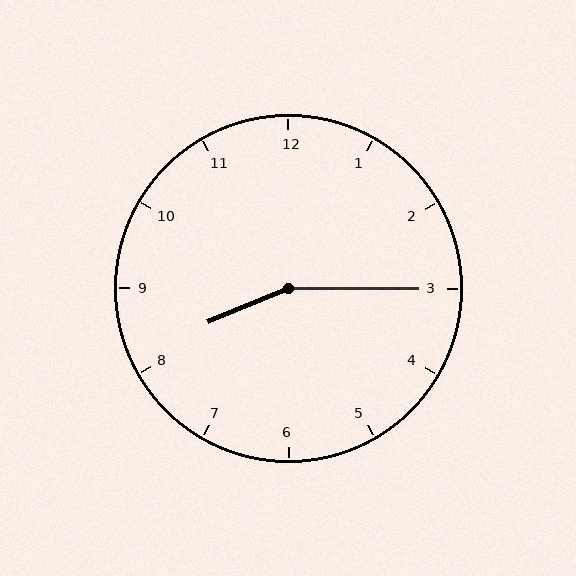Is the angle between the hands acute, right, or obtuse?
It is obtuse.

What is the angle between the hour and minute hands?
Approximately 158 degrees.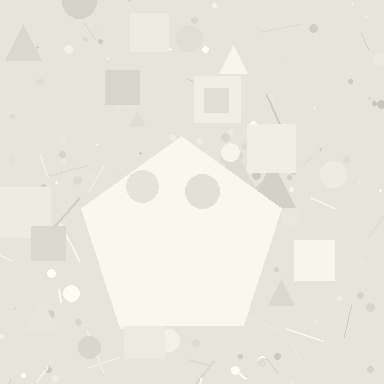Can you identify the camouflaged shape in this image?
The camouflaged shape is a pentagon.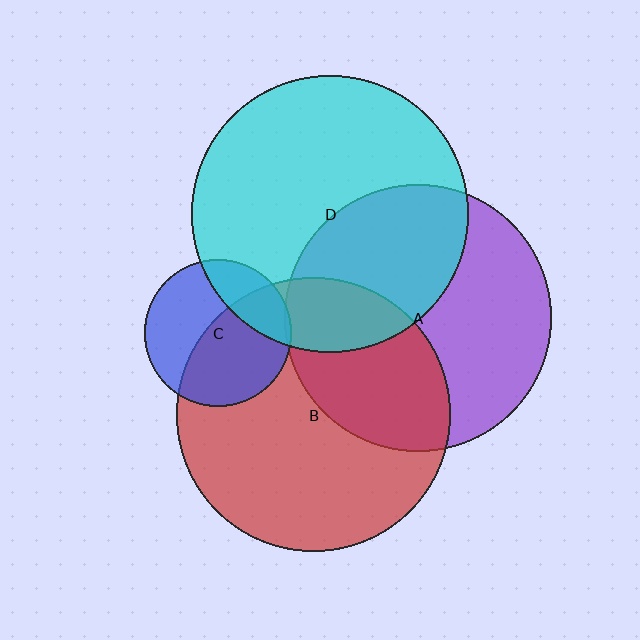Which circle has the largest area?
Circle D (cyan).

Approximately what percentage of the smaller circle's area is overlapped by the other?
Approximately 40%.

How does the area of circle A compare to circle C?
Approximately 3.3 times.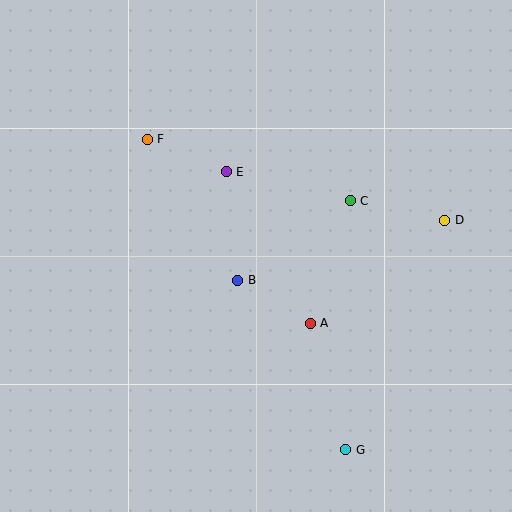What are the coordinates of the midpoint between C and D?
The midpoint between C and D is at (397, 210).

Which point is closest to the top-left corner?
Point F is closest to the top-left corner.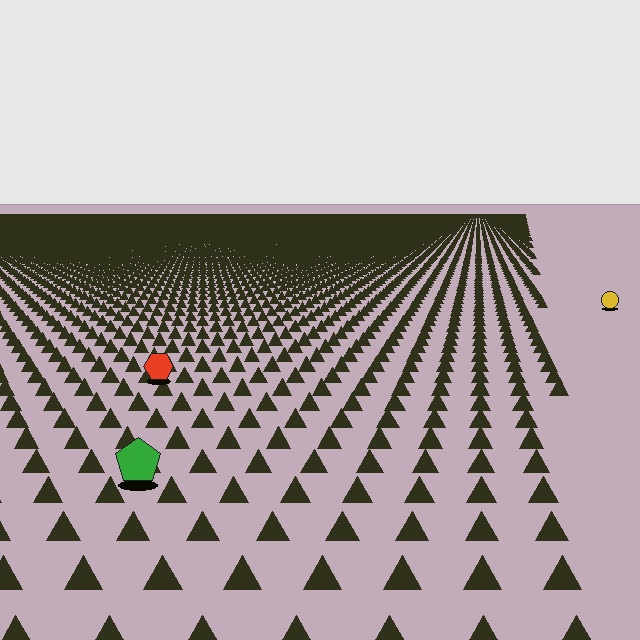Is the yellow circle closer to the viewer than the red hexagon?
No. The red hexagon is closer — you can tell from the texture gradient: the ground texture is coarser near it.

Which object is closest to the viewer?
The green pentagon is closest. The texture marks near it are larger and more spread out.